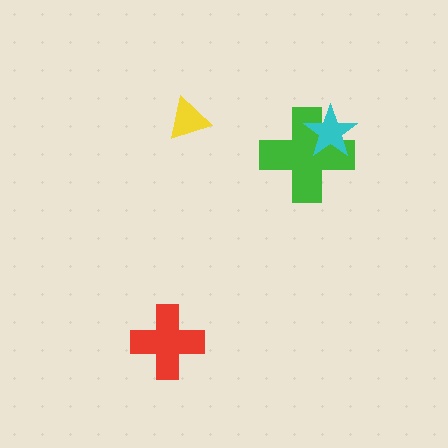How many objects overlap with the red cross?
0 objects overlap with the red cross.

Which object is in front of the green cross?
The cyan star is in front of the green cross.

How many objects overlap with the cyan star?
1 object overlaps with the cyan star.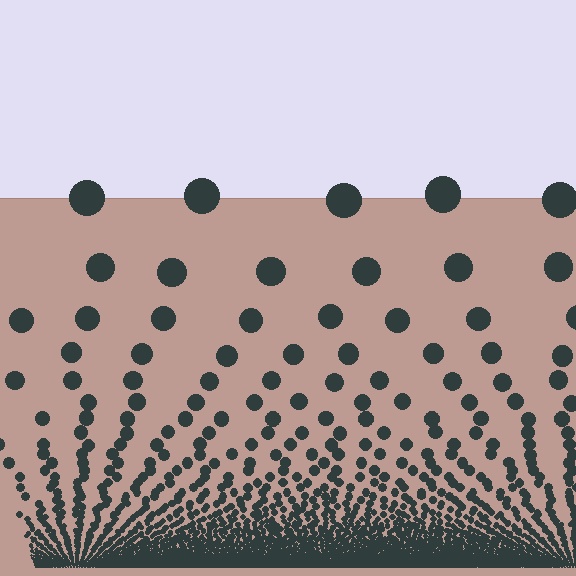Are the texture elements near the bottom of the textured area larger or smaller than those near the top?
Smaller. The gradient is inverted — elements near the bottom are smaller and denser.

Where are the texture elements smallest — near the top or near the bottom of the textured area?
Near the bottom.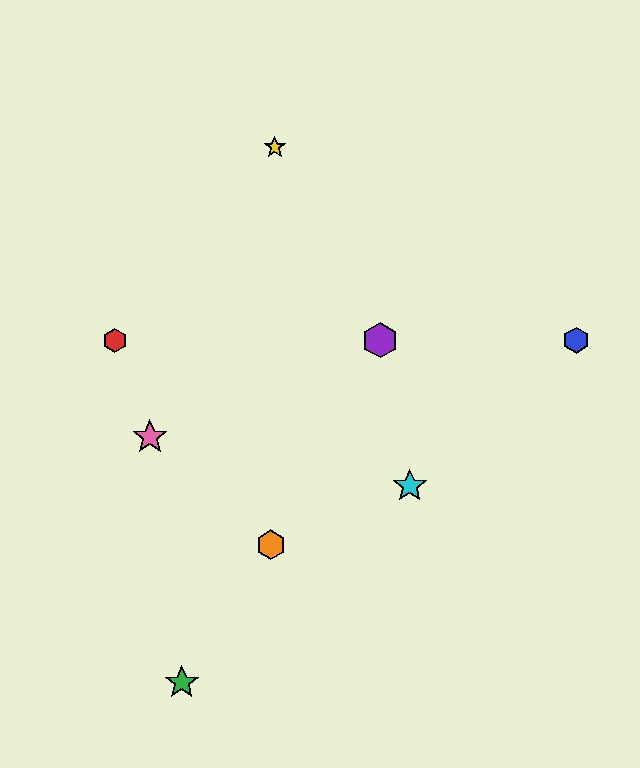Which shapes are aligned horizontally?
The red hexagon, the blue hexagon, the purple hexagon are aligned horizontally.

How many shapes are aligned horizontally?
3 shapes (the red hexagon, the blue hexagon, the purple hexagon) are aligned horizontally.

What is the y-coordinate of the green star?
The green star is at y≈682.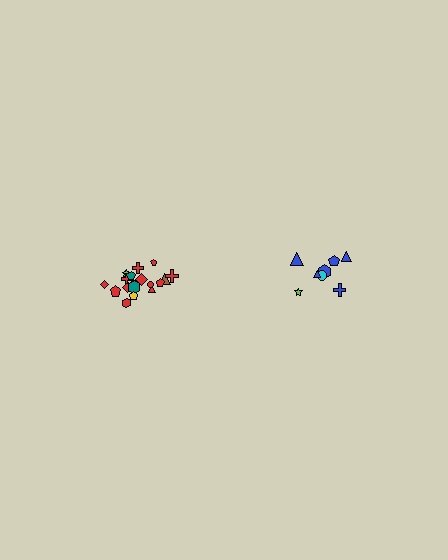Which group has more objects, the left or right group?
The left group.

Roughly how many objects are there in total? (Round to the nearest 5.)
Roughly 25 objects in total.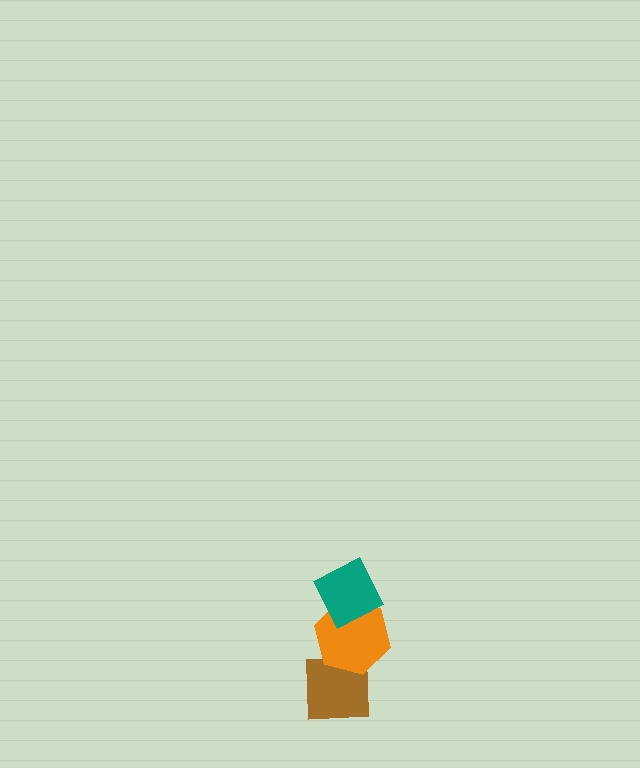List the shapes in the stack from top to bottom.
From top to bottom: the teal diamond, the orange hexagon, the brown square.